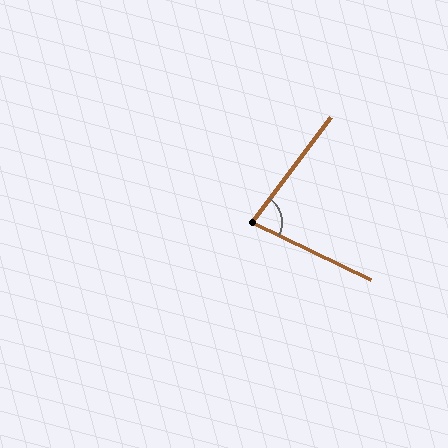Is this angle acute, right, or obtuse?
It is acute.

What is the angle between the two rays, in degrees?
Approximately 79 degrees.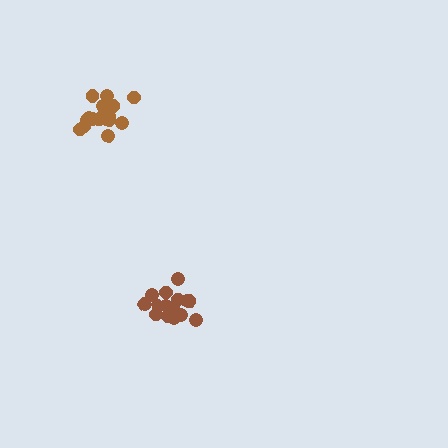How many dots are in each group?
Group 1: 15 dots, Group 2: 17 dots (32 total).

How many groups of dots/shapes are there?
There are 2 groups.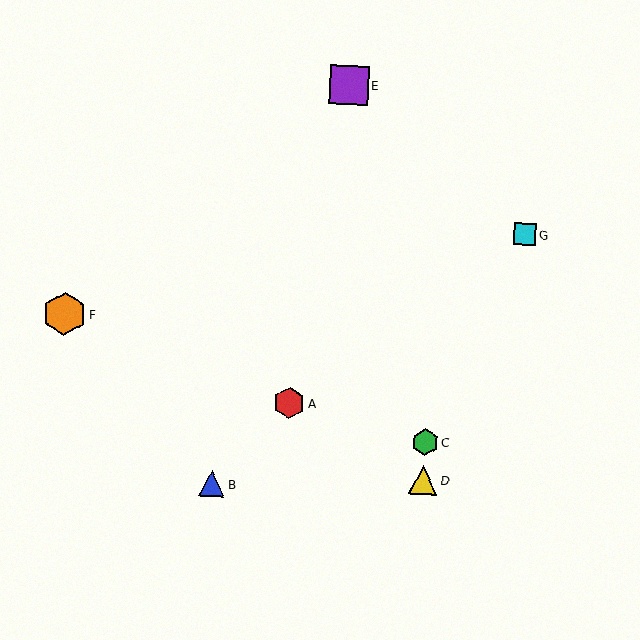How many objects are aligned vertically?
2 objects (C, D) are aligned vertically.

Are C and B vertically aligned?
No, C is at x≈425 and B is at x≈212.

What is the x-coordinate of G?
Object G is at x≈525.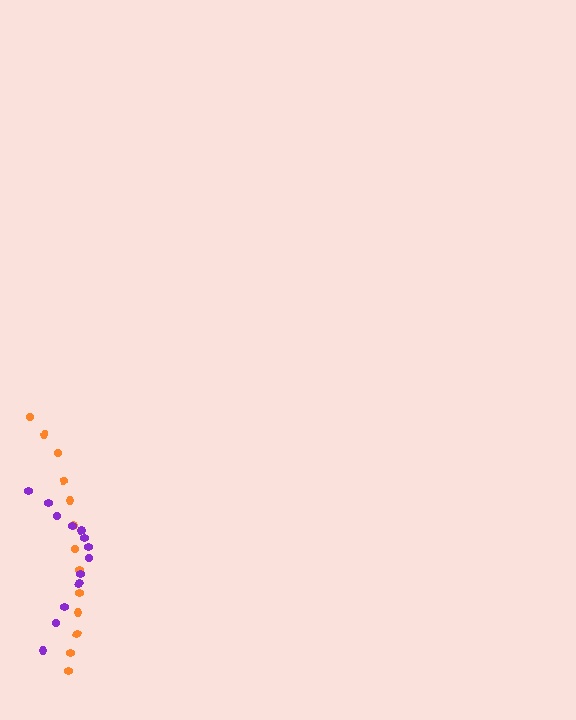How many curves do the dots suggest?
There are 2 distinct paths.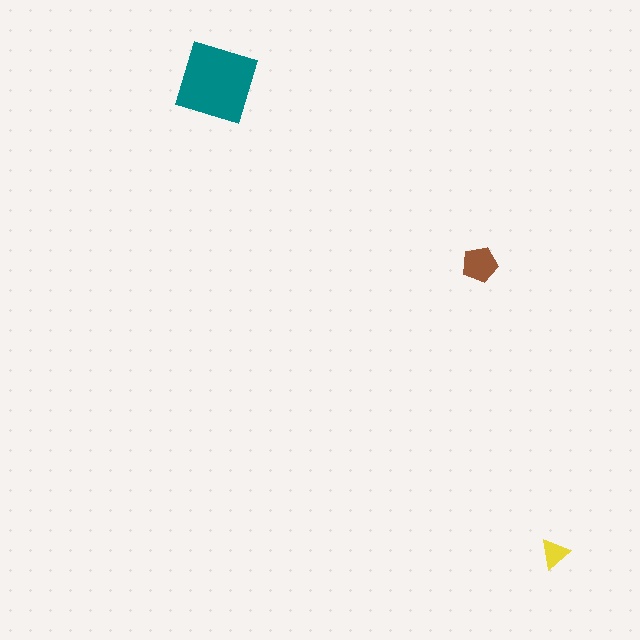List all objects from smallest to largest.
The yellow triangle, the brown pentagon, the teal diamond.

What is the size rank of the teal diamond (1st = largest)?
1st.